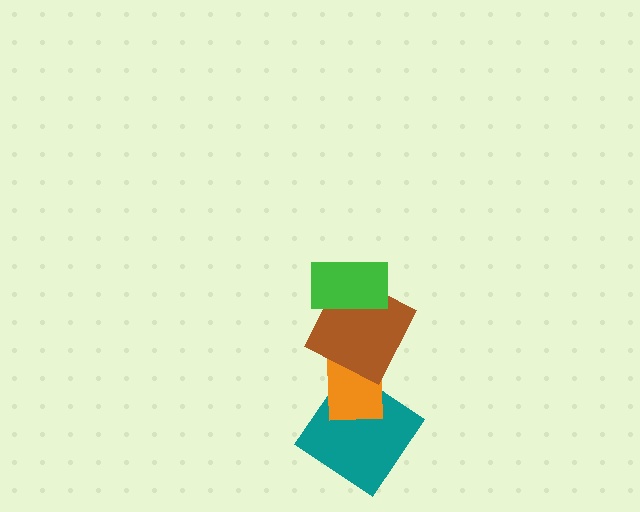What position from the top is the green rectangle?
The green rectangle is 1st from the top.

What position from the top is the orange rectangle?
The orange rectangle is 3rd from the top.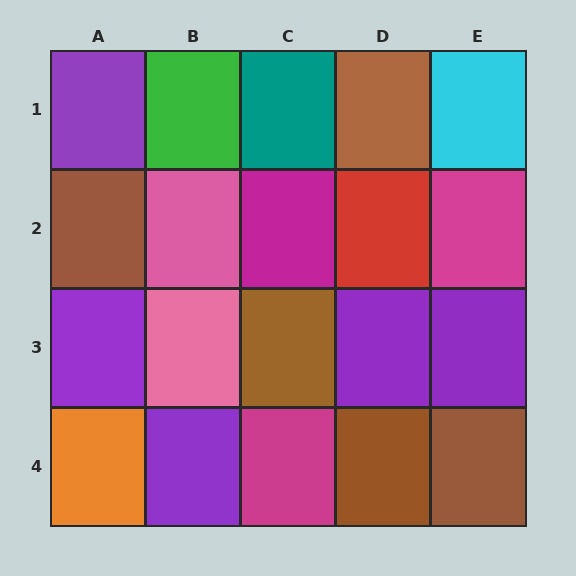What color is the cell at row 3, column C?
Brown.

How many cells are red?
1 cell is red.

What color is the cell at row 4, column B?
Purple.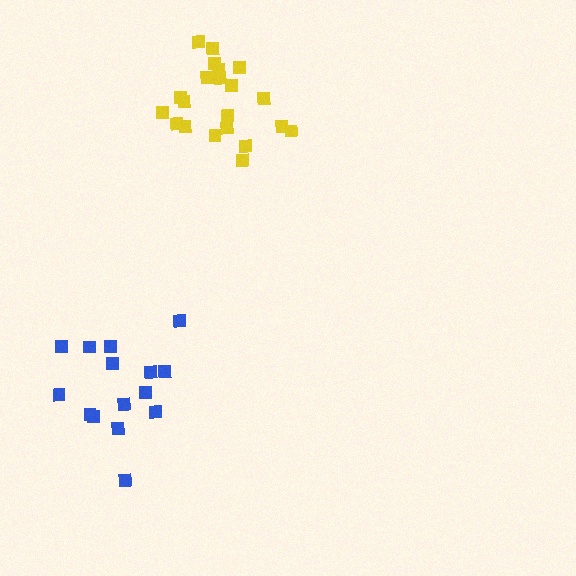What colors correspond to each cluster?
The clusters are colored: blue, yellow.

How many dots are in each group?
Group 1: 15 dots, Group 2: 21 dots (36 total).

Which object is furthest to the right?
The yellow cluster is rightmost.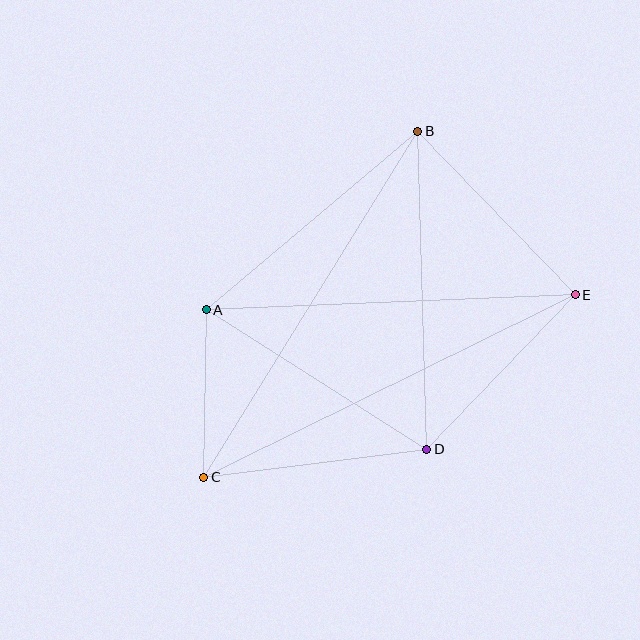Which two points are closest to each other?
Points A and C are closest to each other.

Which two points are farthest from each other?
Points C and E are farthest from each other.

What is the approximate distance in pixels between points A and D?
The distance between A and D is approximately 261 pixels.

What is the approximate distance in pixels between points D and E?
The distance between D and E is approximately 214 pixels.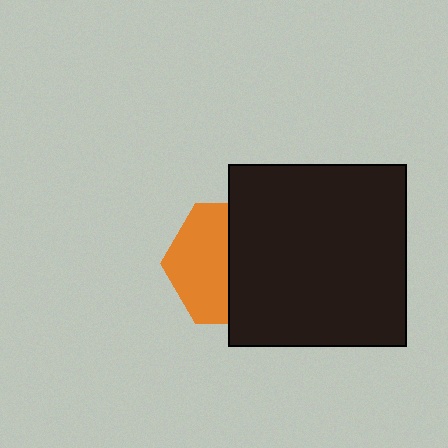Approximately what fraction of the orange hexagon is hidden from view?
Roughly 52% of the orange hexagon is hidden behind the black rectangle.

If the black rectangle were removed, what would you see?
You would see the complete orange hexagon.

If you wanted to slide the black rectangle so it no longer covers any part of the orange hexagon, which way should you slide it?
Slide it right — that is the most direct way to separate the two shapes.